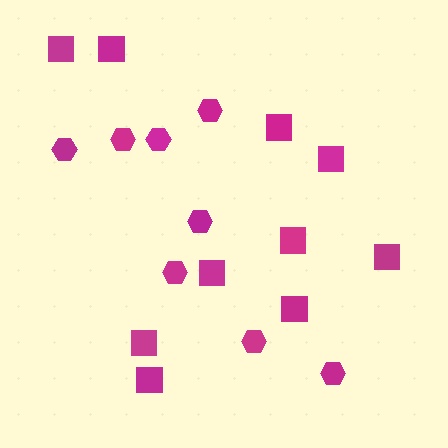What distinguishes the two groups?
There are 2 groups: one group of squares (10) and one group of hexagons (8).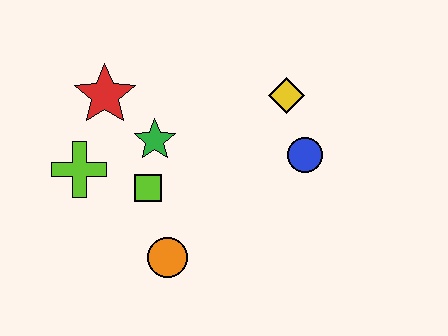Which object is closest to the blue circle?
The yellow diamond is closest to the blue circle.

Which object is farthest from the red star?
The blue circle is farthest from the red star.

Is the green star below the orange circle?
No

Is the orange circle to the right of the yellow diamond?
No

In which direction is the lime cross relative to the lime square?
The lime cross is to the left of the lime square.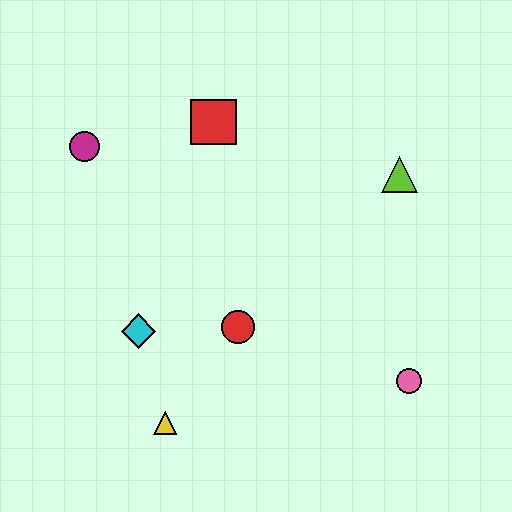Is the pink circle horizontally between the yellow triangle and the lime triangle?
No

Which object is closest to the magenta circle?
The red square is closest to the magenta circle.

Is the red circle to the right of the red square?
Yes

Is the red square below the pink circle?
No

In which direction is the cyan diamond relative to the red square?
The cyan diamond is below the red square.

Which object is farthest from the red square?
The pink circle is farthest from the red square.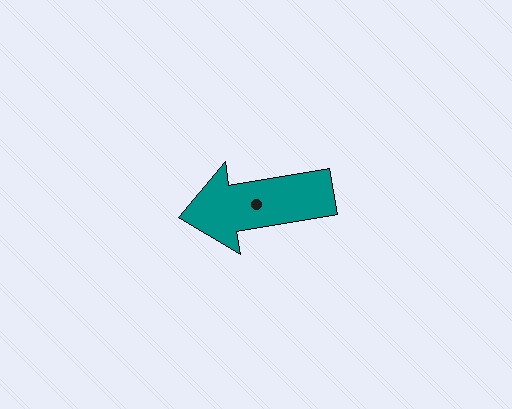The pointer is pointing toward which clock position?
Roughly 9 o'clock.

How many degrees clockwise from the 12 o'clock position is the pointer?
Approximately 261 degrees.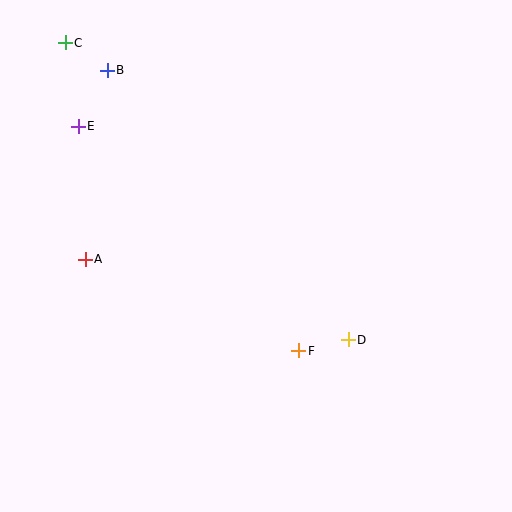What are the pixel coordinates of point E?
Point E is at (78, 126).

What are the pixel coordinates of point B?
Point B is at (107, 70).